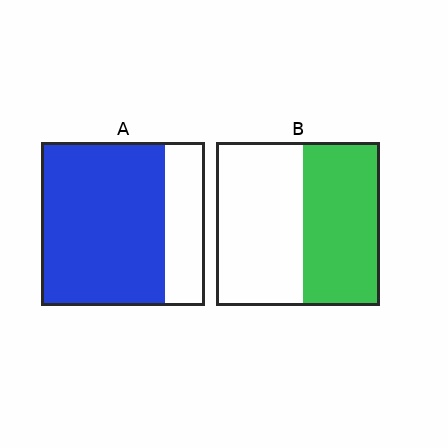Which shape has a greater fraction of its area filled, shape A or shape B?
Shape A.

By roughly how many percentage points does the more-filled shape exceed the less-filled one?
By roughly 30 percentage points (A over B).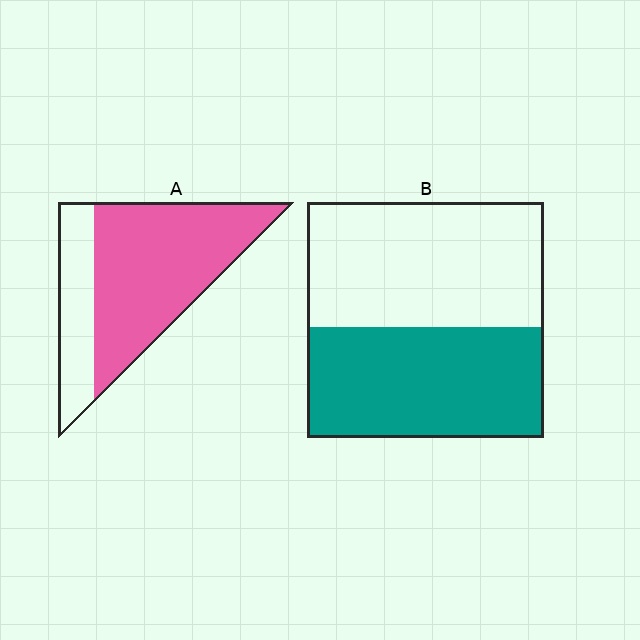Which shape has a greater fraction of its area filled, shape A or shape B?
Shape A.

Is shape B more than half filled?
Roughly half.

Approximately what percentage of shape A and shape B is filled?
A is approximately 70% and B is approximately 45%.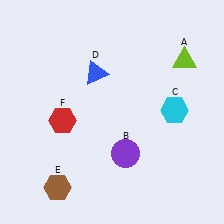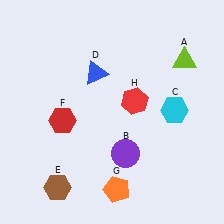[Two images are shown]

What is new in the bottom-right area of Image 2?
An orange pentagon (G) was added in the bottom-right area of Image 2.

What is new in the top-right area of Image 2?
A red hexagon (H) was added in the top-right area of Image 2.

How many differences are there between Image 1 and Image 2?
There are 2 differences between the two images.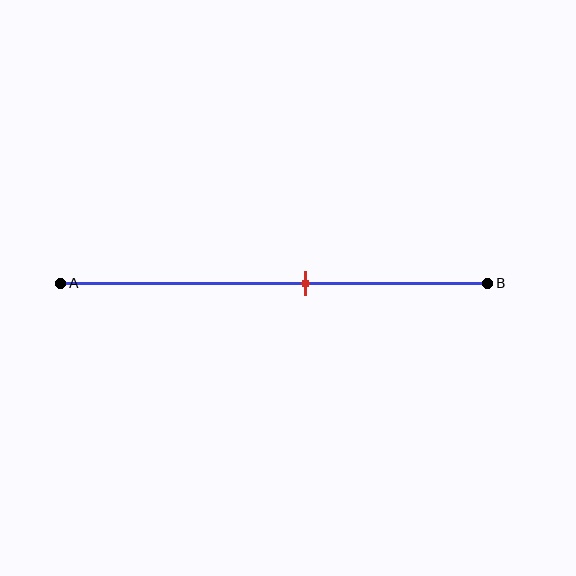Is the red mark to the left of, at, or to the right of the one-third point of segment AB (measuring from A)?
The red mark is to the right of the one-third point of segment AB.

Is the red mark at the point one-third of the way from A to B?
No, the mark is at about 55% from A, not at the 33% one-third point.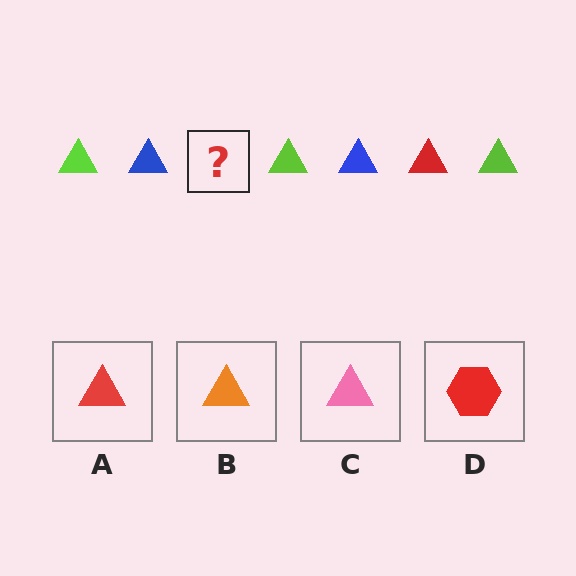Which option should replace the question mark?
Option A.